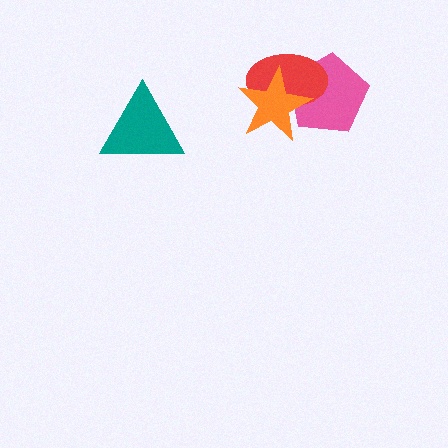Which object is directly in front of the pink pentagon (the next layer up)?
The red ellipse is directly in front of the pink pentagon.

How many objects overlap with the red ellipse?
2 objects overlap with the red ellipse.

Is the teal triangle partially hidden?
No, no other shape covers it.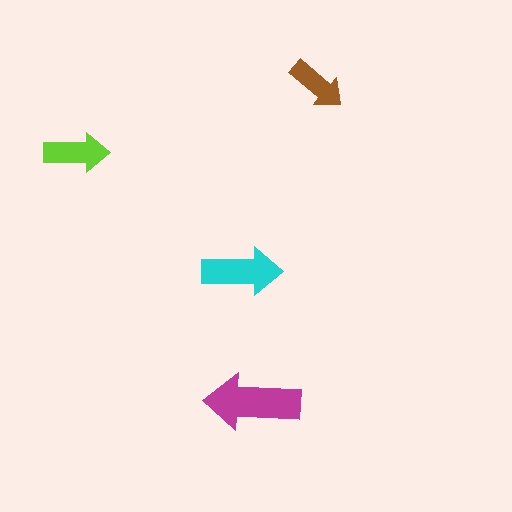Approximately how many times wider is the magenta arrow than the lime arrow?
About 1.5 times wider.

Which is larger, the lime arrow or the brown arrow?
The lime one.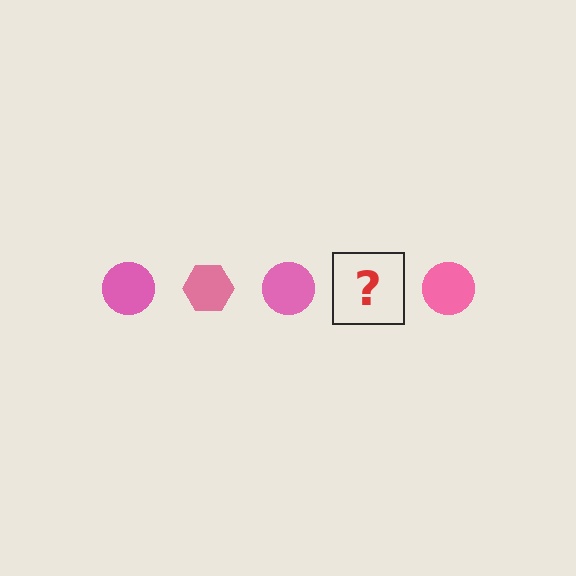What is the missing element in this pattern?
The missing element is a pink hexagon.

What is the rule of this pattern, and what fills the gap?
The rule is that the pattern cycles through circle, hexagon shapes in pink. The gap should be filled with a pink hexagon.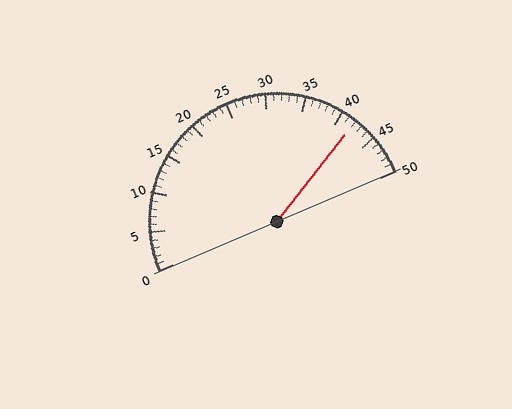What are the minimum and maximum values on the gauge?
The gauge ranges from 0 to 50.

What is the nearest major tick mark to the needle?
The nearest major tick mark is 40.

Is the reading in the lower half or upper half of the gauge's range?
The reading is in the upper half of the range (0 to 50).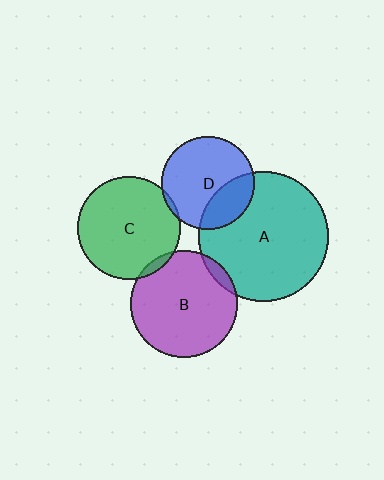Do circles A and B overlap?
Yes.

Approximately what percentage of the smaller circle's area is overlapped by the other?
Approximately 5%.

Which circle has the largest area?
Circle A (teal).